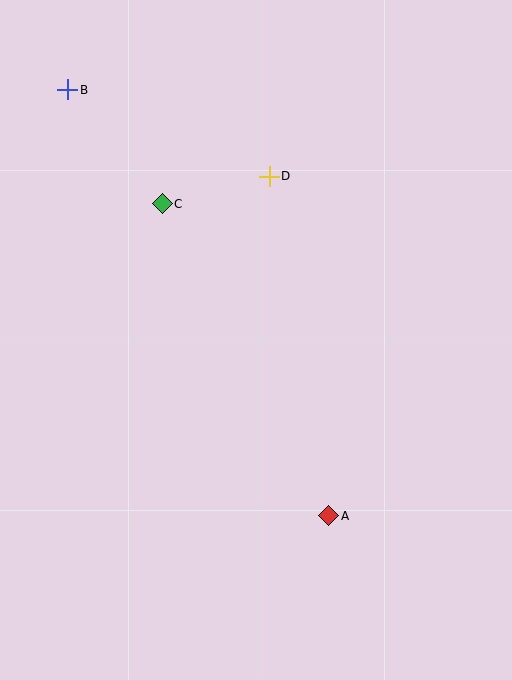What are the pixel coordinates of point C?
Point C is at (162, 204).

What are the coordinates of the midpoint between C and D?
The midpoint between C and D is at (216, 190).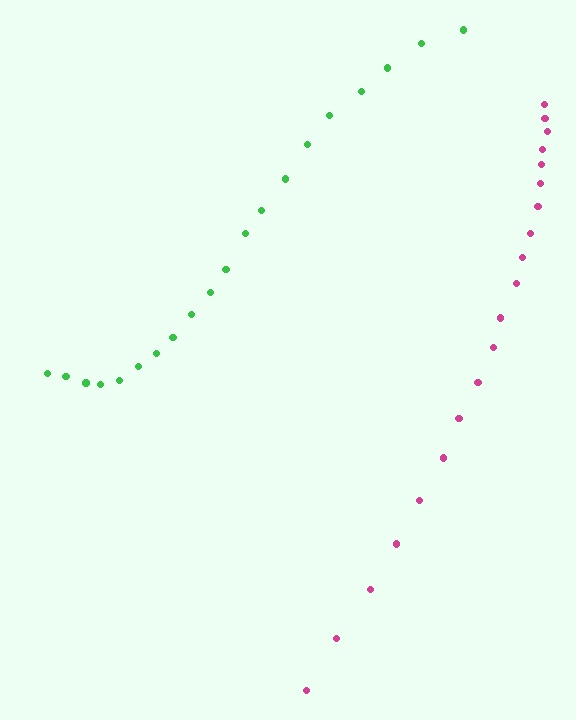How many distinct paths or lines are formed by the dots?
There are 2 distinct paths.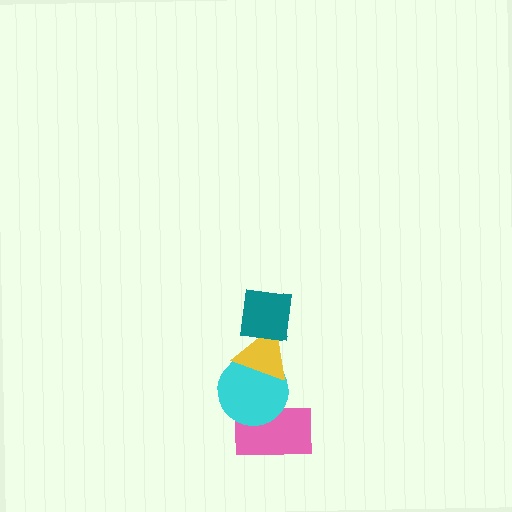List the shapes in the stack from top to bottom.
From top to bottom: the teal square, the yellow triangle, the cyan circle, the pink rectangle.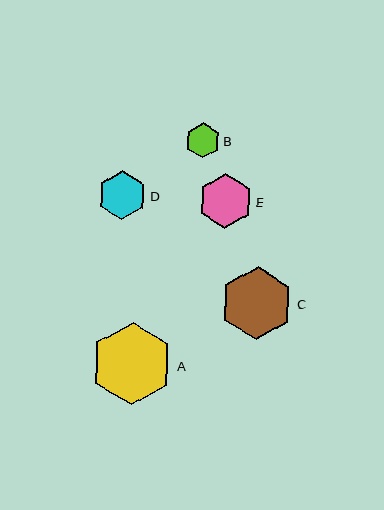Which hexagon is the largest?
Hexagon A is the largest with a size of approximately 83 pixels.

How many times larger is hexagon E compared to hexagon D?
Hexagon E is approximately 1.1 times the size of hexagon D.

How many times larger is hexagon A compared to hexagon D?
Hexagon A is approximately 1.7 times the size of hexagon D.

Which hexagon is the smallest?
Hexagon B is the smallest with a size of approximately 35 pixels.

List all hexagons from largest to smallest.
From largest to smallest: A, C, E, D, B.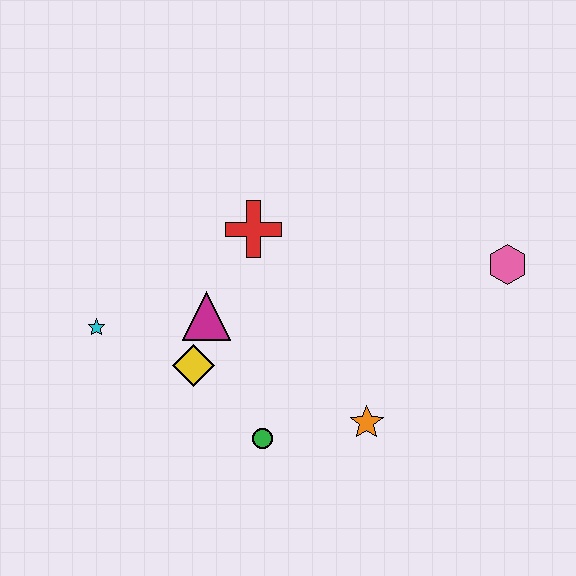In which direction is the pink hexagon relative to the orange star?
The pink hexagon is above the orange star.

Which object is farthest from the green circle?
The pink hexagon is farthest from the green circle.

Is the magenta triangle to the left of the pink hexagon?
Yes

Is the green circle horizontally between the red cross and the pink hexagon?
Yes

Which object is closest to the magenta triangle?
The yellow diamond is closest to the magenta triangle.